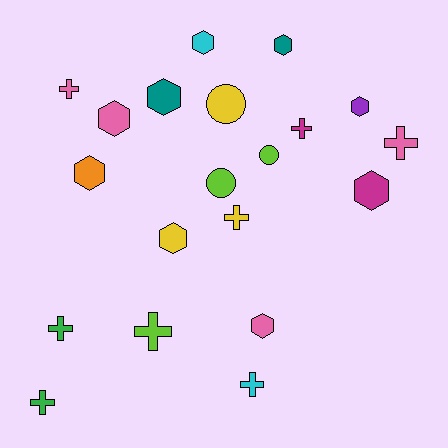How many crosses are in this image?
There are 8 crosses.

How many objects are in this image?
There are 20 objects.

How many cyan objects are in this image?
There are 2 cyan objects.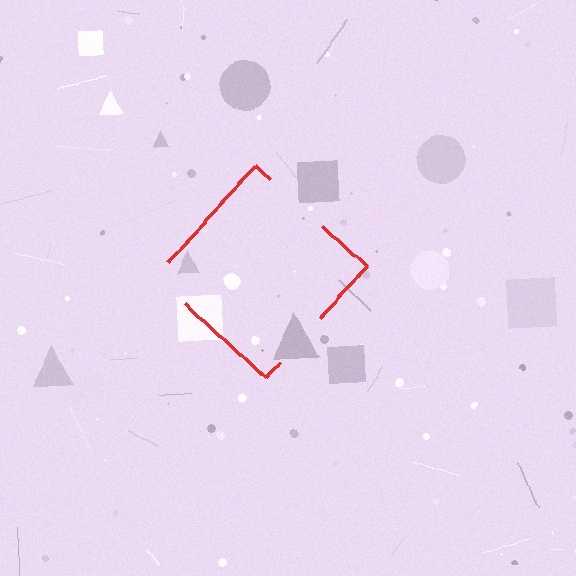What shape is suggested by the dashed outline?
The dashed outline suggests a diamond.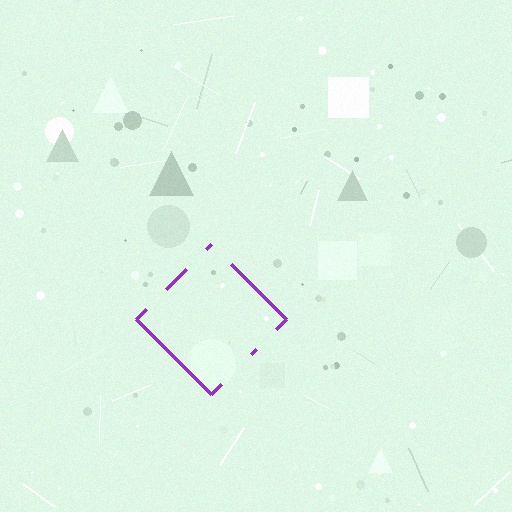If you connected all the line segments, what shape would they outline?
They would outline a diamond.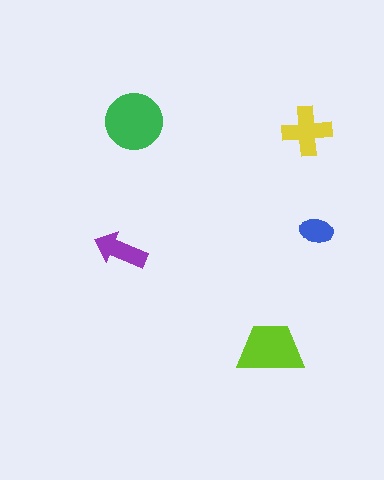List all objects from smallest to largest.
The blue ellipse, the purple arrow, the yellow cross, the lime trapezoid, the green circle.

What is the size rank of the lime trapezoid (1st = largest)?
2nd.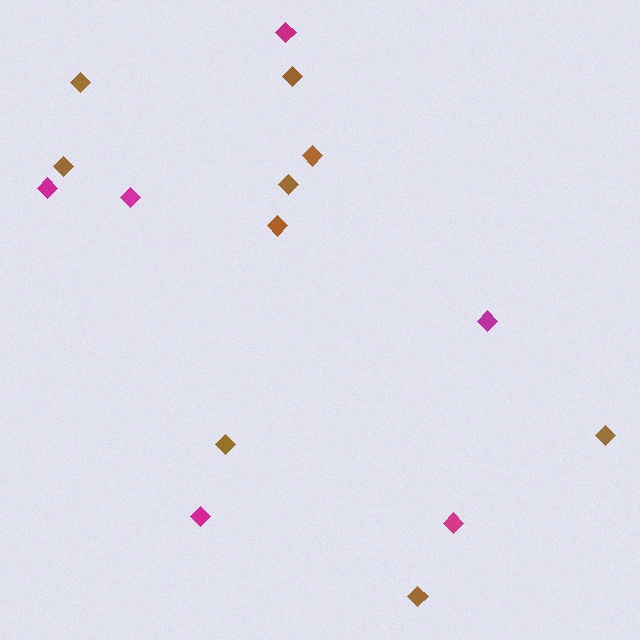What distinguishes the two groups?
There are 2 groups: one group of brown diamonds (9) and one group of magenta diamonds (6).